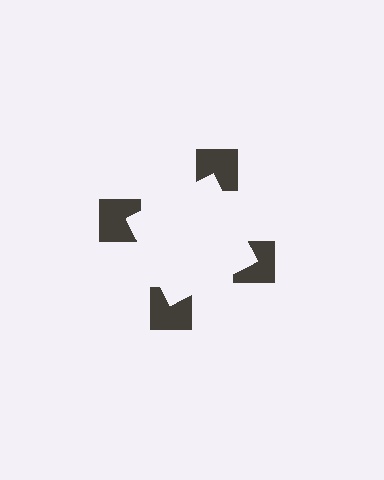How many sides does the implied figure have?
4 sides.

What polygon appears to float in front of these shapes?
An illusory square — its edges are inferred from the aligned wedge cuts in the notched squares, not physically drawn.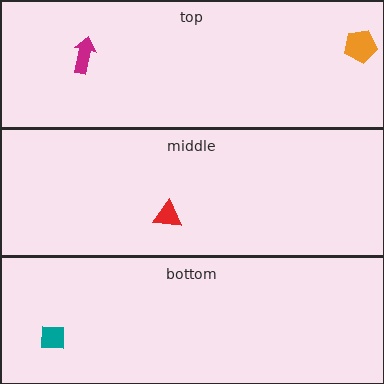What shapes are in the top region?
The magenta arrow, the orange pentagon.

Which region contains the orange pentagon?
The top region.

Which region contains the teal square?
The bottom region.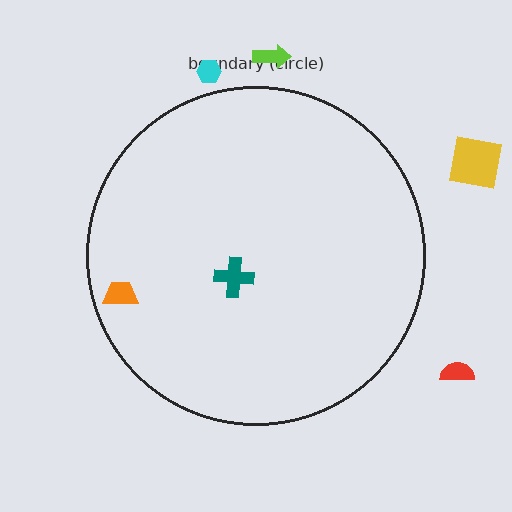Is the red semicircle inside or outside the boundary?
Outside.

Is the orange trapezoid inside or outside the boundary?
Inside.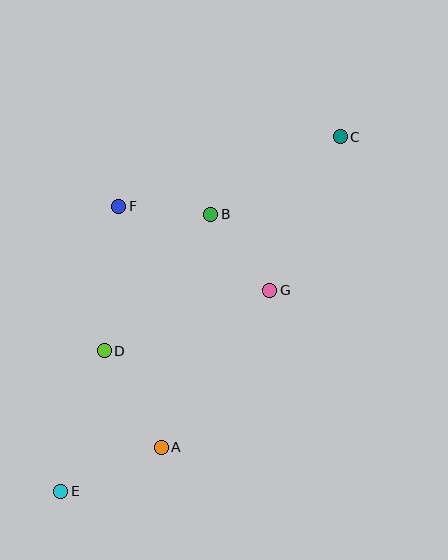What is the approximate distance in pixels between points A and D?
The distance between A and D is approximately 112 pixels.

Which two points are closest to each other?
Points B and F are closest to each other.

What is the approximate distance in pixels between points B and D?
The distance between B and D is approximately 173 pixels.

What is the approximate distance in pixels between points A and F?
The distance between A and F is approximately 245 pixels.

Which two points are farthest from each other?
Points C and E are farthest from each other.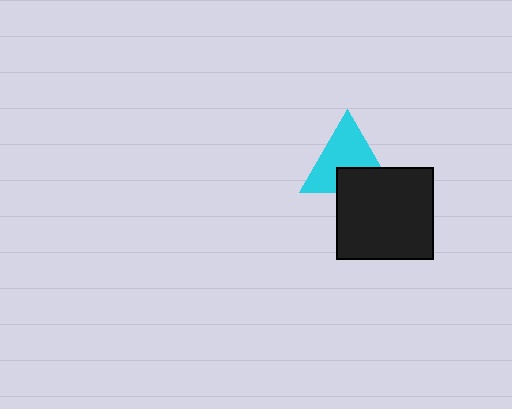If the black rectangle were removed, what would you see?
You would see the complete cyan triangle.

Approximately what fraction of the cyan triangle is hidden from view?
Roughly 33% of the cyan triangle is hidden behind the black rectangle.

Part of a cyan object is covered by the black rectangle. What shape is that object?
It is a triangle.